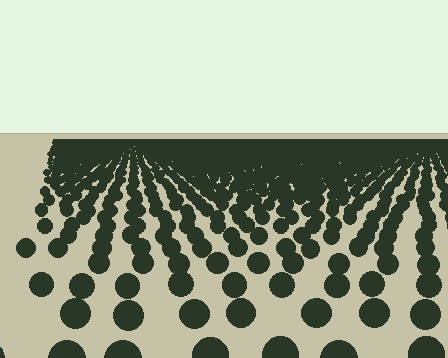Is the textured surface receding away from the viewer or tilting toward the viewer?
The surface is receding away from the viewer. Texture elements get smaller and denser toward the top.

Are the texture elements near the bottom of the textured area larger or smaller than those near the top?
Larger. Near the bottom, elements are closer to the viewer and appear at a bigger on-screen size.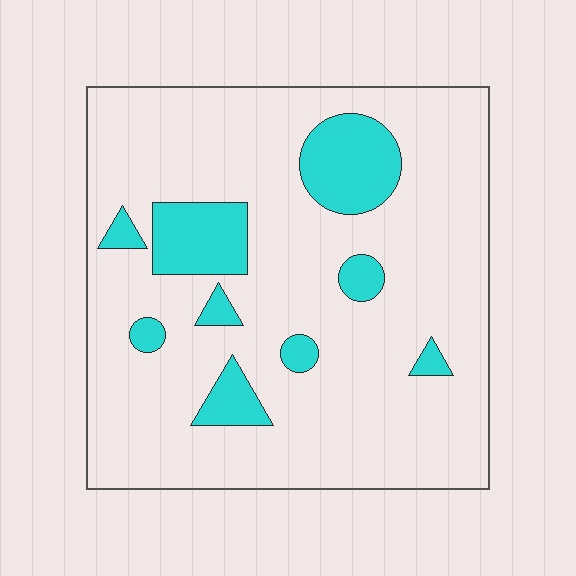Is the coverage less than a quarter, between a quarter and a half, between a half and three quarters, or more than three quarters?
Less than a quarter.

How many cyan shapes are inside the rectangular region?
9.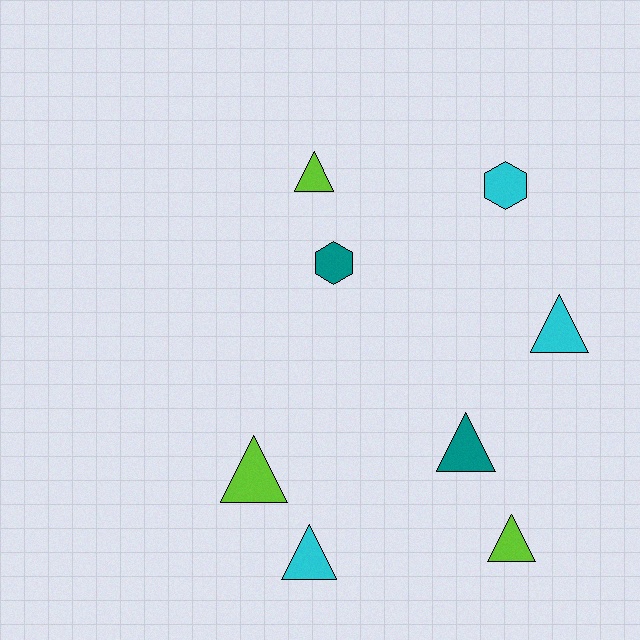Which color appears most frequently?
Lime, with 3 objects.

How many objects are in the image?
There are 8 objects.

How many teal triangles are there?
There is 1 teal triangle.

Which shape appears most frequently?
Triangle, with 6 objects.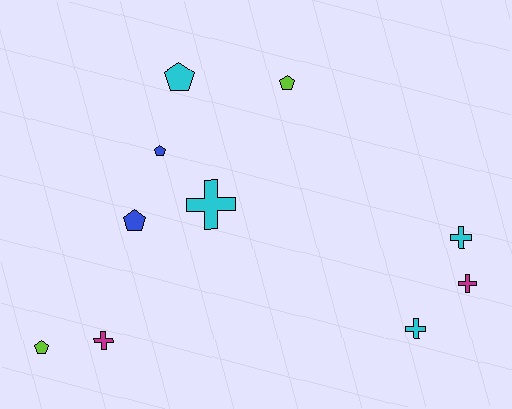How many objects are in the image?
There are 10 objects.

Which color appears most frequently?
Cyan, with 4 objects.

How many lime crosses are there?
There are no lime crosses.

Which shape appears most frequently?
Pentagon, with 5 objects.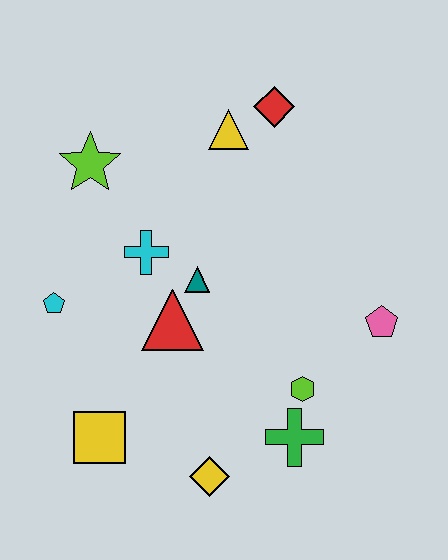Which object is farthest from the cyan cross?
The pink pentagon is farthest from the cyan cross.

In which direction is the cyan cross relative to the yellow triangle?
The cyan cross is below the yellow triangle.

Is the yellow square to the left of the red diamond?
Yes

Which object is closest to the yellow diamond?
The green cross is closest to the yellow diamond.